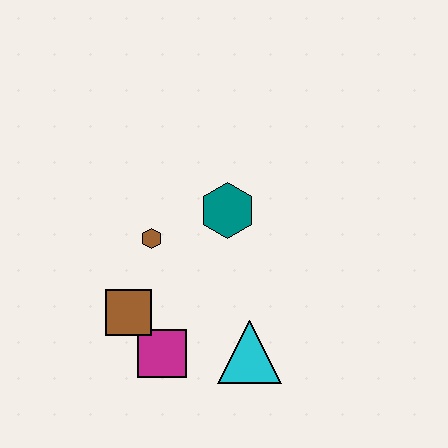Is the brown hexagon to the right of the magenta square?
No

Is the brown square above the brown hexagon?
No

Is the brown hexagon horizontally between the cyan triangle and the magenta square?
No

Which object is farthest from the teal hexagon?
The magenta square is farthest from the teal hexagon.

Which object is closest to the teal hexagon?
The brown hexagon is closest to the teal hexagon.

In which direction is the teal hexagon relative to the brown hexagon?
The teal hexagon is to the right of the brown hexagon.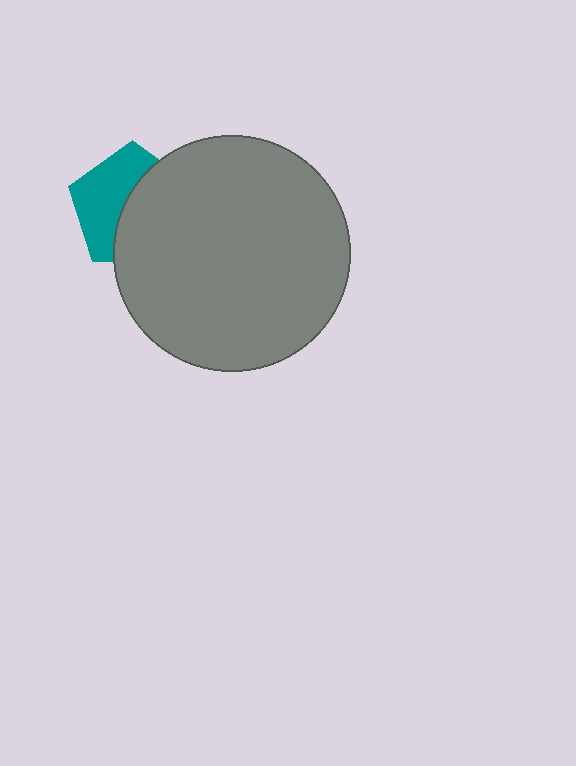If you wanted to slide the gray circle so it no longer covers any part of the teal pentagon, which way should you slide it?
Slide it right — that is the most direct way to separate the two shapes.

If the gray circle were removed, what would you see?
You would see the complete teal pentagon.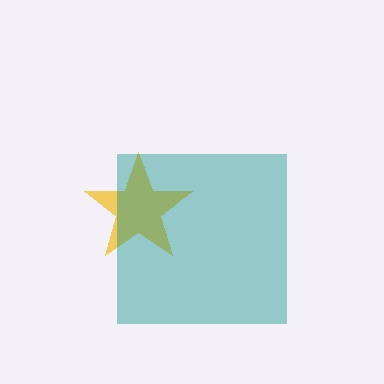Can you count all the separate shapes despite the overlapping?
Yes, there are 2 separate shapes.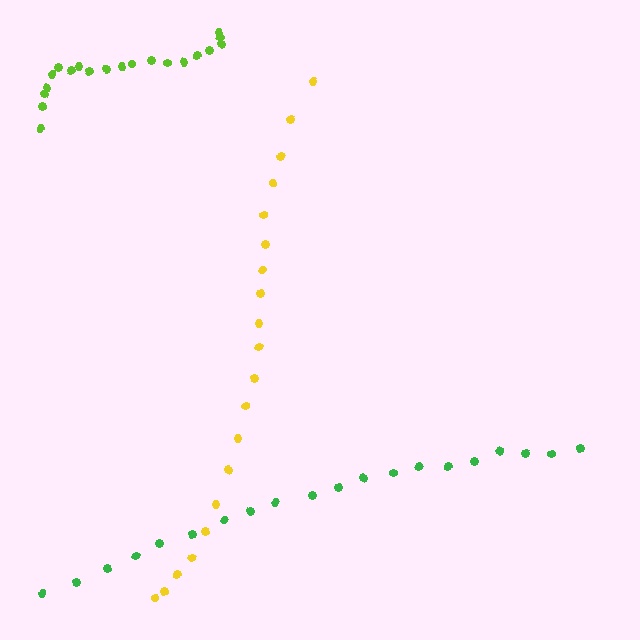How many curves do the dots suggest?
There are 3 distinct paths.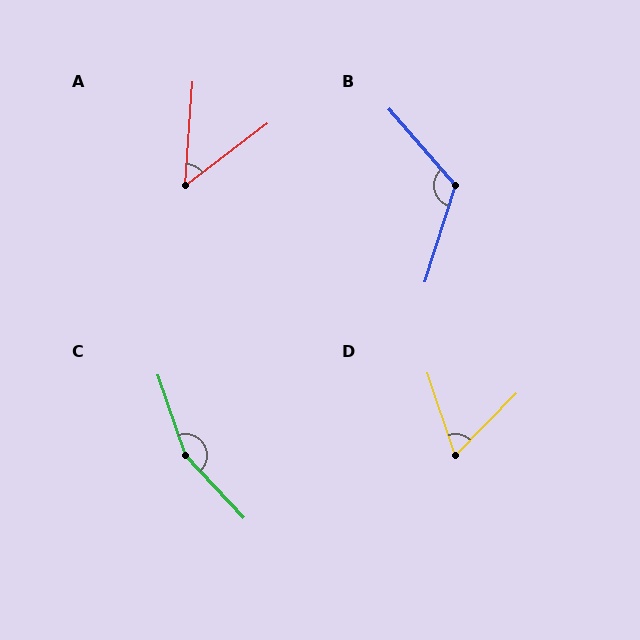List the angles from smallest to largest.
A (49°), D (63°), B (121°), C (156°).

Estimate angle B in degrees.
Approximately 121 degrees.